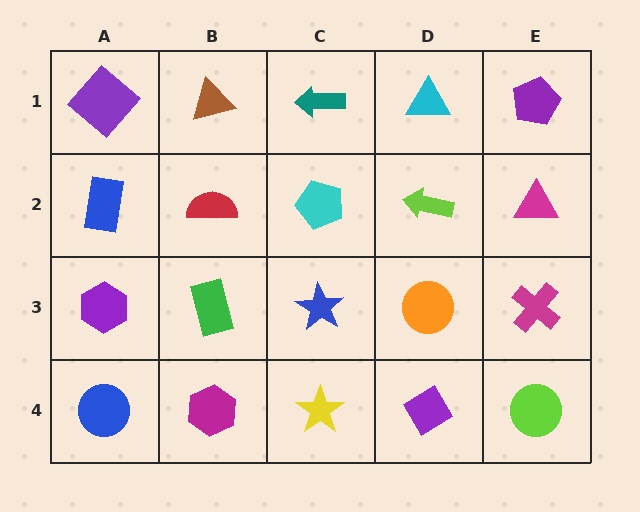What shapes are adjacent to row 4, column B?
A green rectangle (row 3, column B), a blue circle (row 4, column A), a yellow star (row 4, column C).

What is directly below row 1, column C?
A cyan pentagon.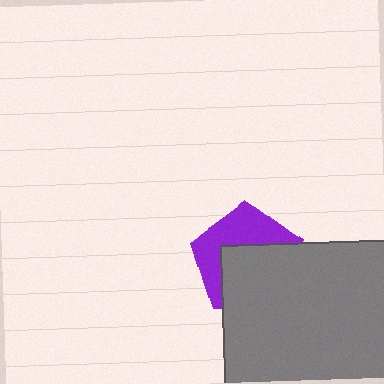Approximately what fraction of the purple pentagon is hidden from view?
Roughly 55% of the purple pentagon is hidden behind the gray rectangle.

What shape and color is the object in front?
The object in front is a gray rectangle.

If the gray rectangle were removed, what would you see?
You would see the complete purple pentagon.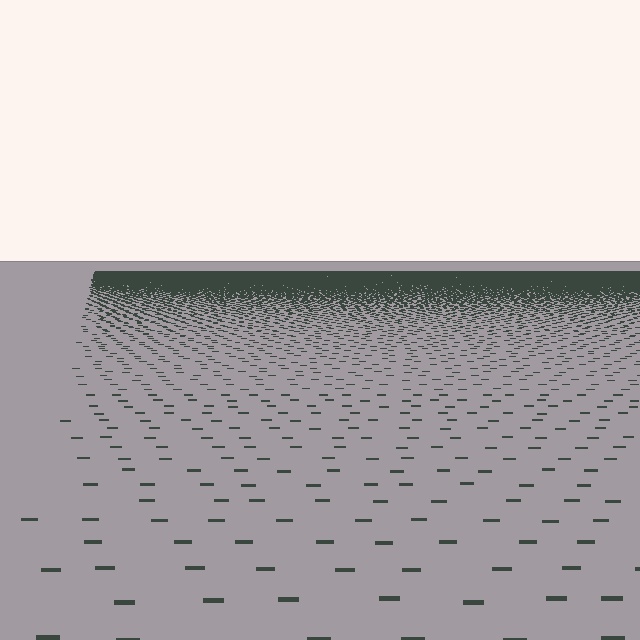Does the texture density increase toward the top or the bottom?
Density increases toward the top.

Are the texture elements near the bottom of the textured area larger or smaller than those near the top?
Larger. Near the bottom, elements are closer to the viewer and appear at a bigger on-screen size.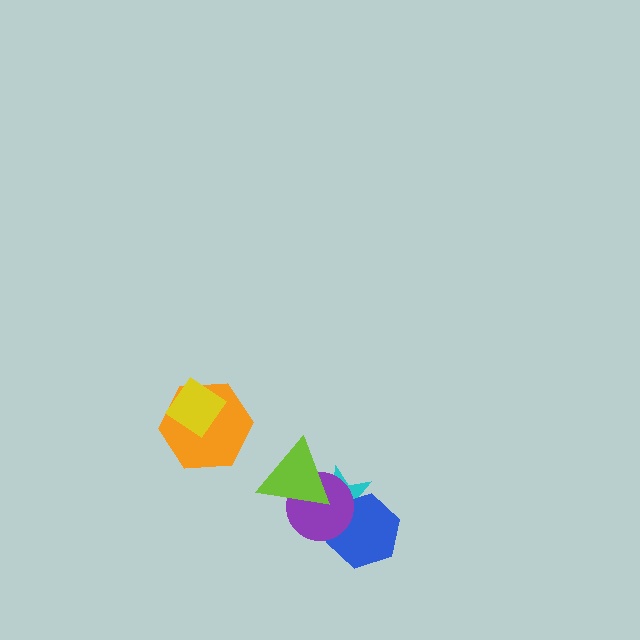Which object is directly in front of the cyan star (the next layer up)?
The blue hexagon is directly in front of the cyan star.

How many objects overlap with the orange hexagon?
1 object overlaps with the orange hexagon.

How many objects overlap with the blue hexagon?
2 objects overlap with the blue hexagon.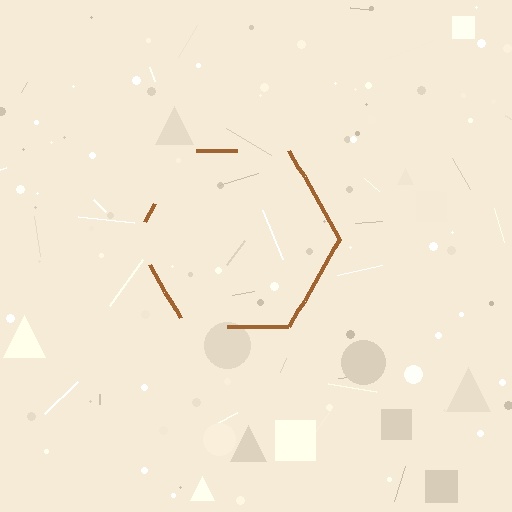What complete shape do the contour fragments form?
The contour fragments form a hexagon.